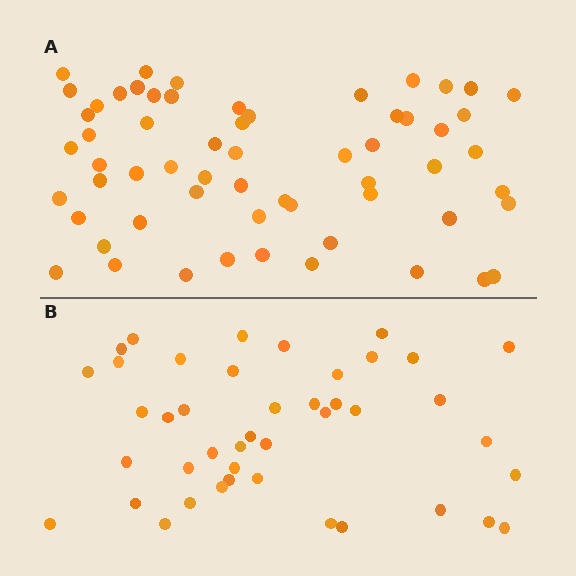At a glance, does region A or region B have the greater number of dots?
Region A (the top region) has more dots.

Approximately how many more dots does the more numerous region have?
Region A has approximately 15 more dots than region B.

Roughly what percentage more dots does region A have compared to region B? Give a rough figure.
About 40% more.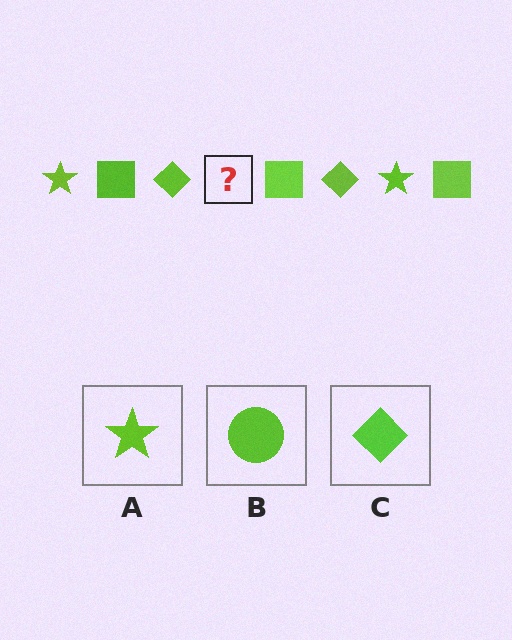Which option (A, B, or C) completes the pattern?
A.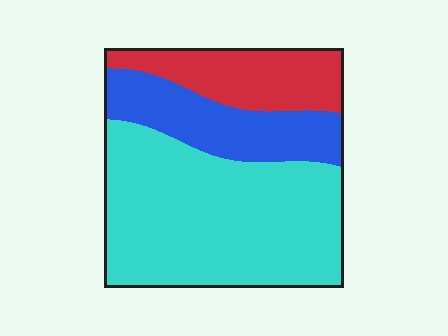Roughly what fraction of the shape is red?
Red takes up about one fifth (1/5) of the shape.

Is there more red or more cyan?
Cyan.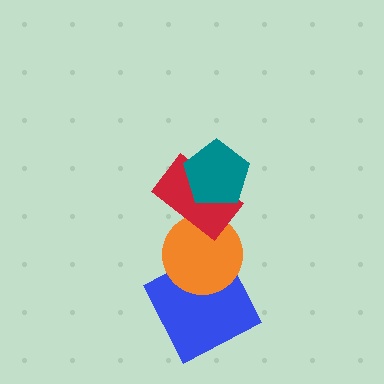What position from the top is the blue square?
The blue square is 4th from the top.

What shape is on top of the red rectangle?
The teal pentagon is on top of the red rectangle.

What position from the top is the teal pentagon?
The teal pentagon is 1st from the top.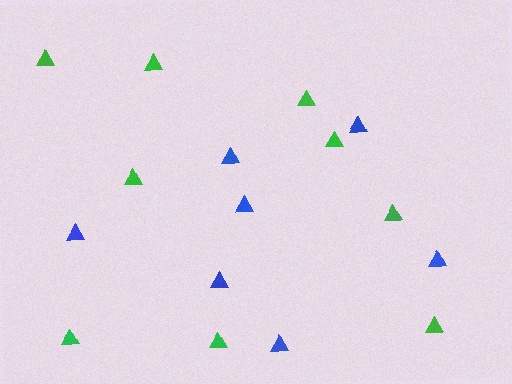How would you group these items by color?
There are 2 groups: one group of blue triangles (7) and one group of green triangles (9).